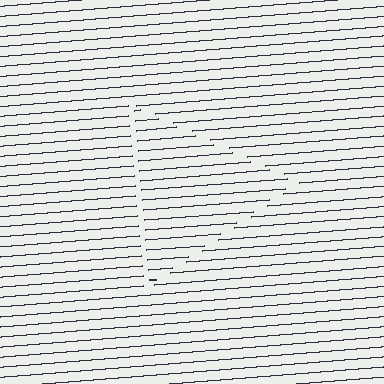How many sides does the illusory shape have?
3 sides — the line-ends trace a triangle.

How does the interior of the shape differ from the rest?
The interior of the shape contains the same grating, shifted by half a period — the contour is defined by the phase discontinuity where line-ends from the inner and outer gratings abut.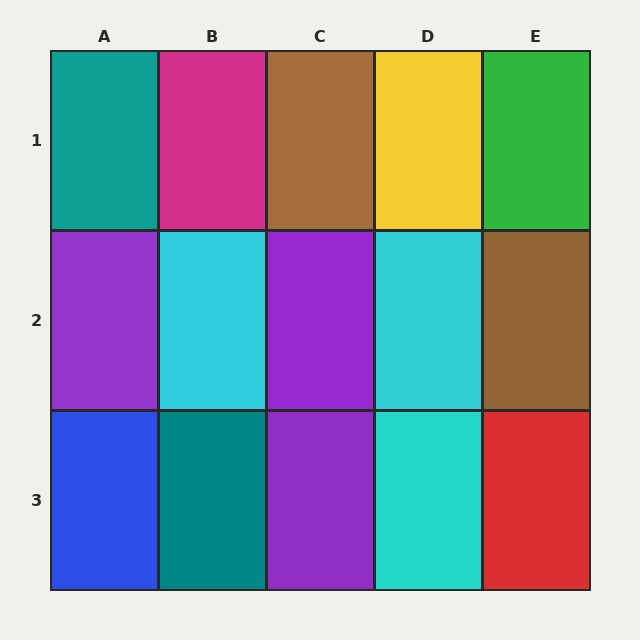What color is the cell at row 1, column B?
Magenta.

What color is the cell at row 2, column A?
Purple.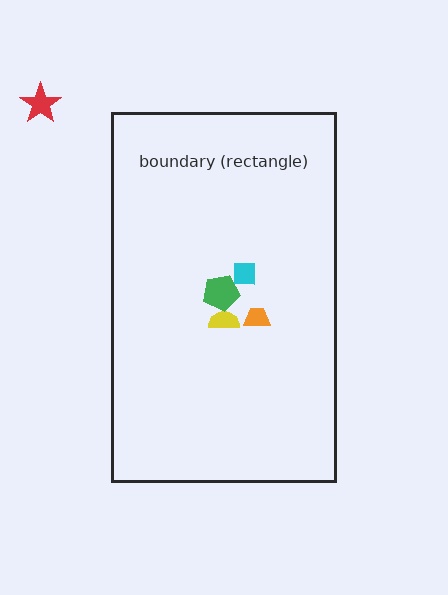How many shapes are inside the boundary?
4 inside, 1 outside.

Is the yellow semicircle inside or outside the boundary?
Inside.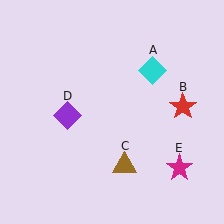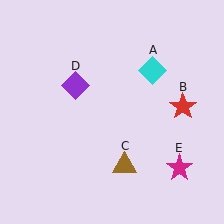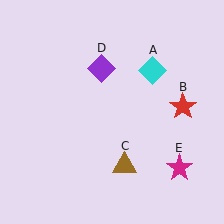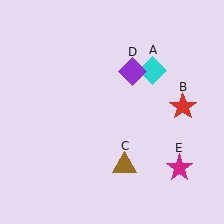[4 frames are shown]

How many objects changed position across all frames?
1 object changed position: purple diamond (object D).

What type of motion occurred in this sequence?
The purple diamond (object D) rotated clockwise around the center of the scene.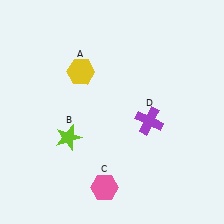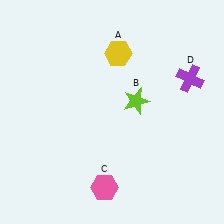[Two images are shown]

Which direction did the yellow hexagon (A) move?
The yellow hexagon (A) moved right.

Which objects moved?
The objects that moved are: the yellow hexagon (A), the lime star (B), the purple cross (D).